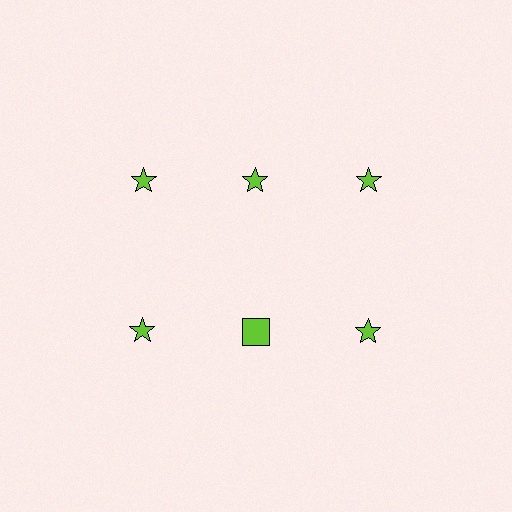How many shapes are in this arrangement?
There are 6 shapes arranged in a grid pattern.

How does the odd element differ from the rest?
It has a different shape: square instead of star.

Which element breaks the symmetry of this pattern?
The lime square in the second row, second from left column breaks the symmetry. All other shapes are lime stars.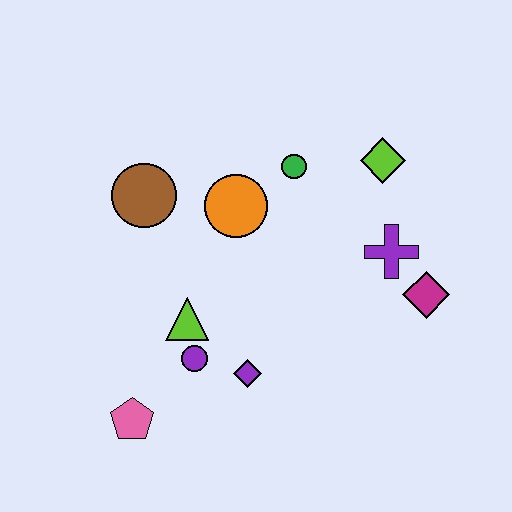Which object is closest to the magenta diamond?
The purple cross is closest to the magenta diamond.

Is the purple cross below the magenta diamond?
No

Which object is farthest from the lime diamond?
The pink pentagon is farthest from the lime diamond.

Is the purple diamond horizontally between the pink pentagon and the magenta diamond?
Yes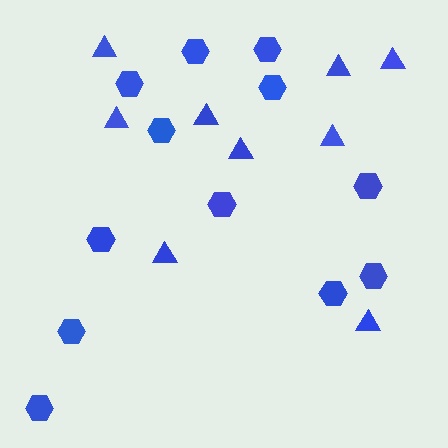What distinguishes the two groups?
There are 2 groups: one group of hexagons (12) and one group of triangles (9).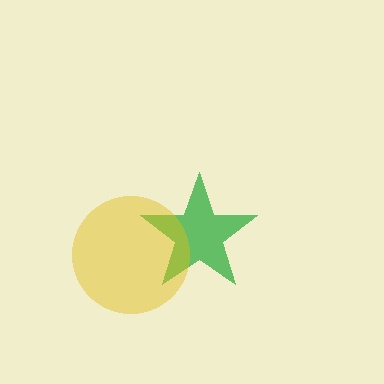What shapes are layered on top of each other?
The layered shapes are: a green star, a yellow circle.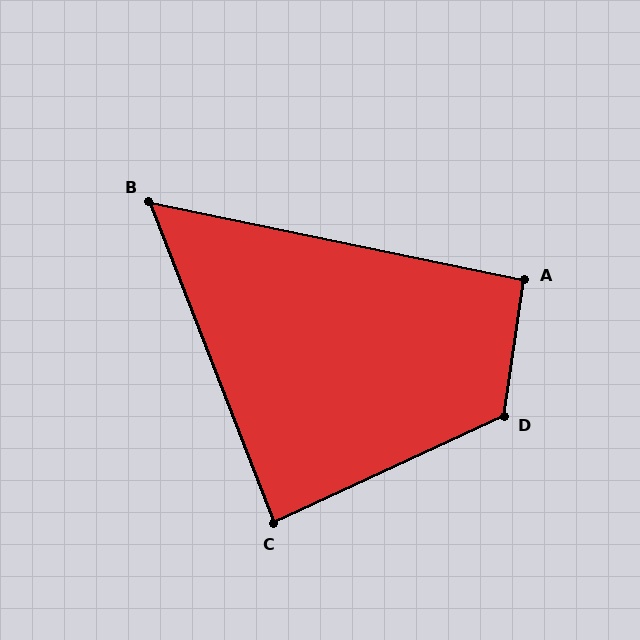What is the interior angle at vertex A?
Approximately 94 degrees (approximately right).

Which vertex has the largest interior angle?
D, at approximately 123 degrees.